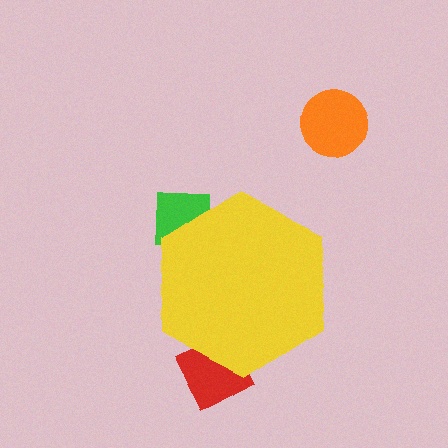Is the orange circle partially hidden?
No, the orange circle is fully visible.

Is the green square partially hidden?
Yes, the green square is partially hidden behind the yellow hexagon.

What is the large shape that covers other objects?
A yellow hexagon.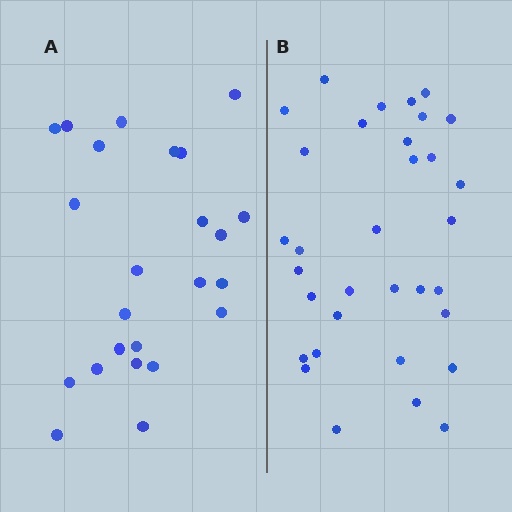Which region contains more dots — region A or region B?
Region B (the right region) has more dots.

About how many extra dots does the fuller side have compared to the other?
Region B has roughly 8 or so more dots than region A.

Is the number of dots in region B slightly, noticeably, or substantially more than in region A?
Region B has noticeably more, but not dramatically so. The ratio is roughly 1.4 to 1.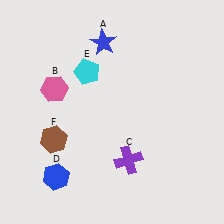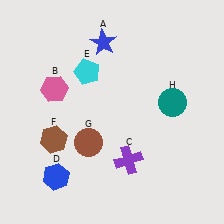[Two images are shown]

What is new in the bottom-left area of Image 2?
A brown circle (G) was added in the bottom-left area of Image 2.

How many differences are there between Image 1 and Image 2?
There are 2 differences between the two images.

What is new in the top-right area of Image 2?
A teal circle (H) was added in the top-right area of Image 2.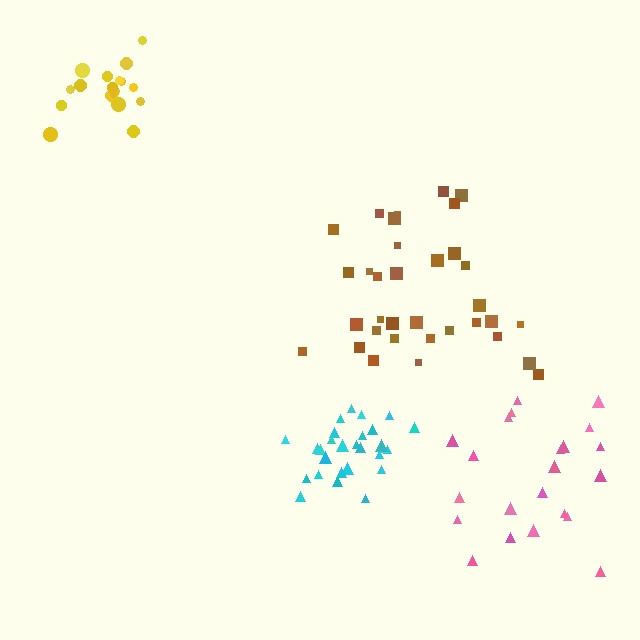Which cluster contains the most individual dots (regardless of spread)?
Brown (34).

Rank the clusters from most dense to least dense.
cyan, yellow, brown, pink.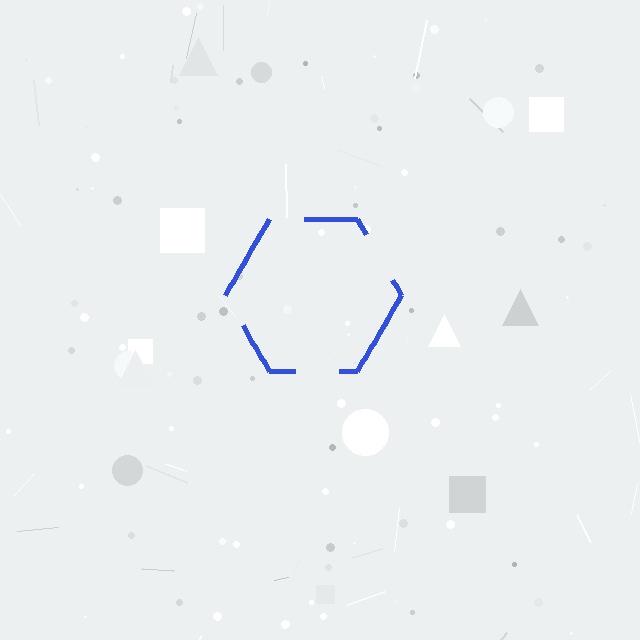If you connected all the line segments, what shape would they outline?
They would outline a hexagon.